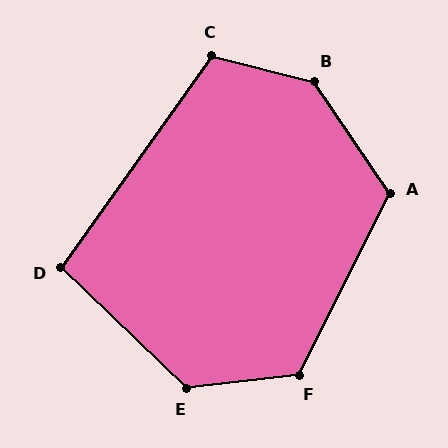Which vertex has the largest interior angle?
B, at approximately 138 degrees.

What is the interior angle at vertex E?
Approximately 129 degrees (obtuse).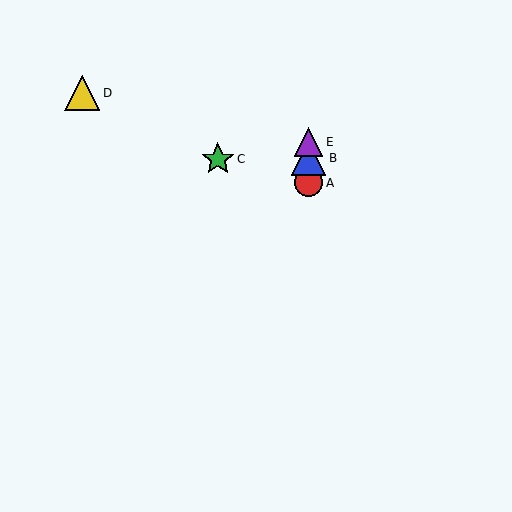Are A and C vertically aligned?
No, A is at x≈309 and C is at x≈218.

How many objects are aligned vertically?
3 objects (A, B, E) are aligned vertically.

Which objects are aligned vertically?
Objects A, B, E are aligned vertically.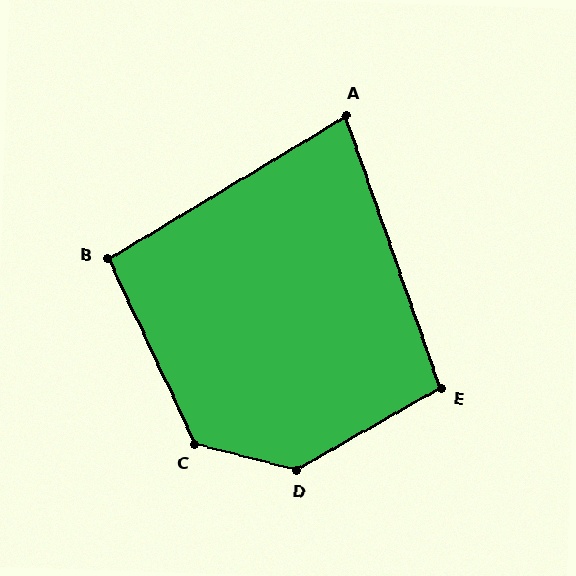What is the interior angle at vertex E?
Approximately 101 degrees (obtuse).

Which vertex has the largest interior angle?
D, at approximately 136 degrees.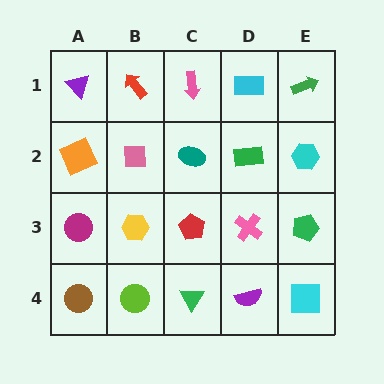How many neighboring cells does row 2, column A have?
3.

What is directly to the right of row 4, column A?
A lime circle.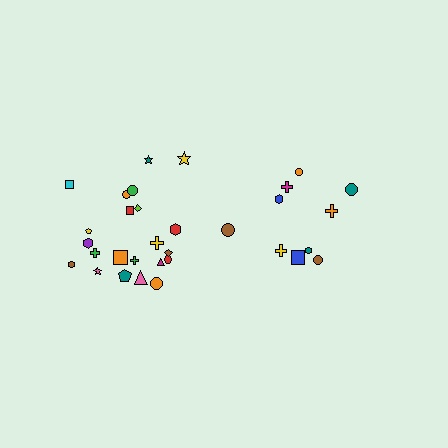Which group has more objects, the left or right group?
The left group.